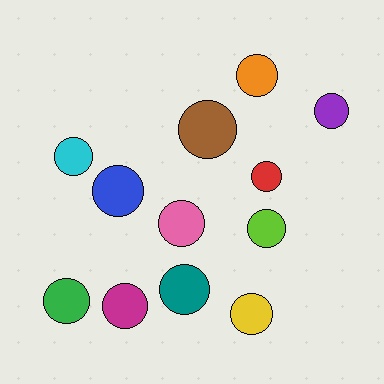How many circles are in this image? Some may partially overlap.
There are 12 circles.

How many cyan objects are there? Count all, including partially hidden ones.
There is 1 cyan object.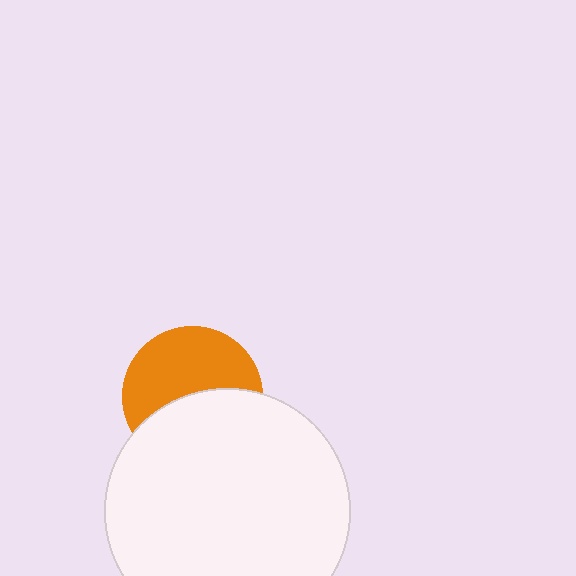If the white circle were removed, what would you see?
You would see the complete orange circle.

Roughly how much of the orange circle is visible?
About half of it is visible (roughly 53%).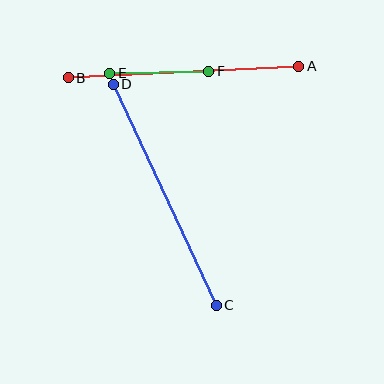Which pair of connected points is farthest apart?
Points C and D are farthest apart.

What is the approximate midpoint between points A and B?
The midpoint is at approximately (183, 72) pixels.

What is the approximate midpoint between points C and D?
The midpoint is at approximately (165, 195) pixels.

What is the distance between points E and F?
The distance is approximately 99 pixels.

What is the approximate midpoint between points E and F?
The midpoint is at approximately (159, 72) pixels.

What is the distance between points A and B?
The distance is approximately 231 pixels.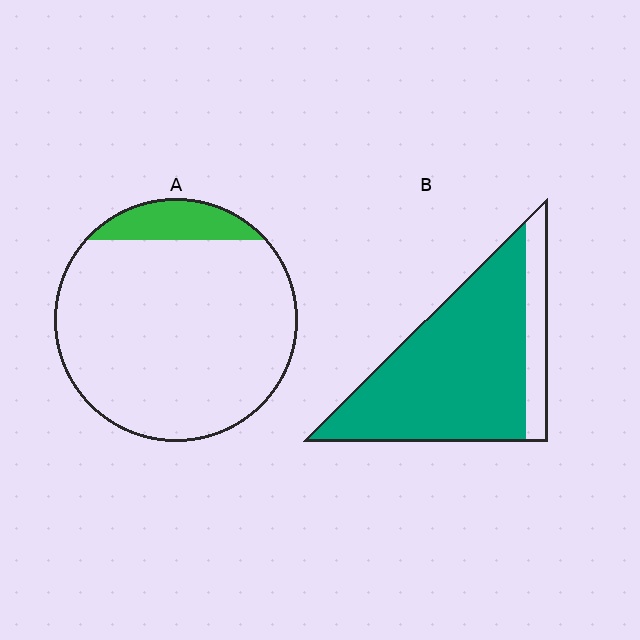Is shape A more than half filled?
No.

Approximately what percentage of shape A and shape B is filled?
A is approximately 10% and B is approximately 85%.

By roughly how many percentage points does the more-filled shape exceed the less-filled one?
By roughly 70 percentage points (B over A).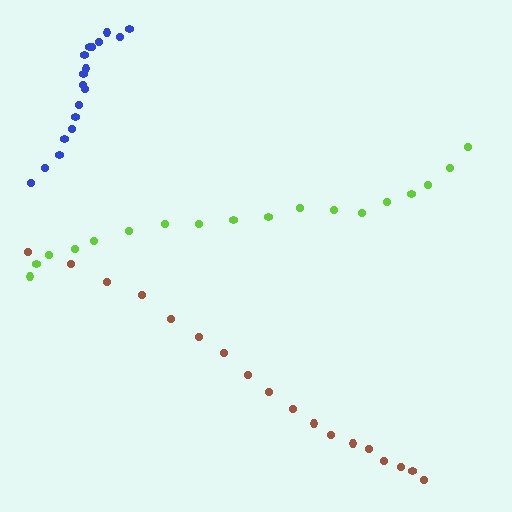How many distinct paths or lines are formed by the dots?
There are 3 distinct paths.